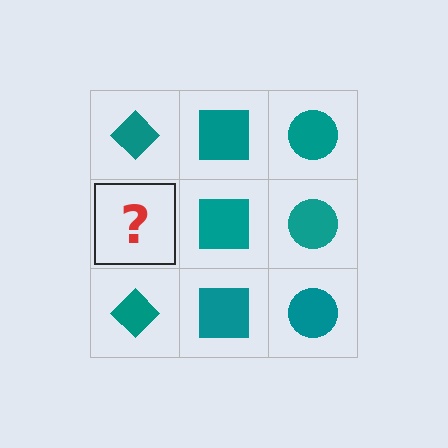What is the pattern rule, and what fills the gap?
The rule is that each column has a consistent shape. The gap should be filled with a teal diamond.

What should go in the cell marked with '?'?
The missing cell should contain a teal diamond.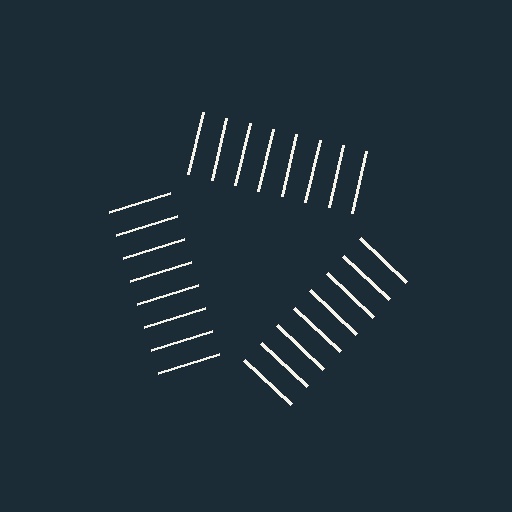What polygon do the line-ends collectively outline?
An illusory triangle — the line segments terminate on its edges but no continuous stroke is drawn.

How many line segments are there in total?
24 — 8 along each of the 3 edges.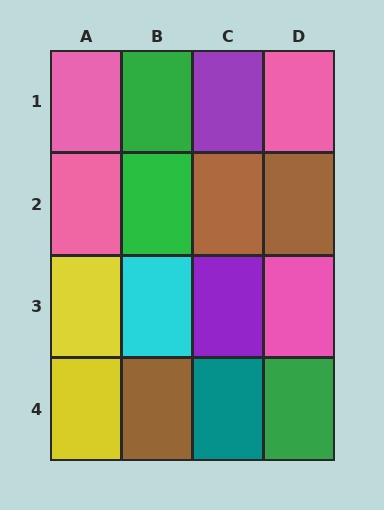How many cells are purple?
2 cells are purple.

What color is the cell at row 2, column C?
Brown.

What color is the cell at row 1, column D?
Pink.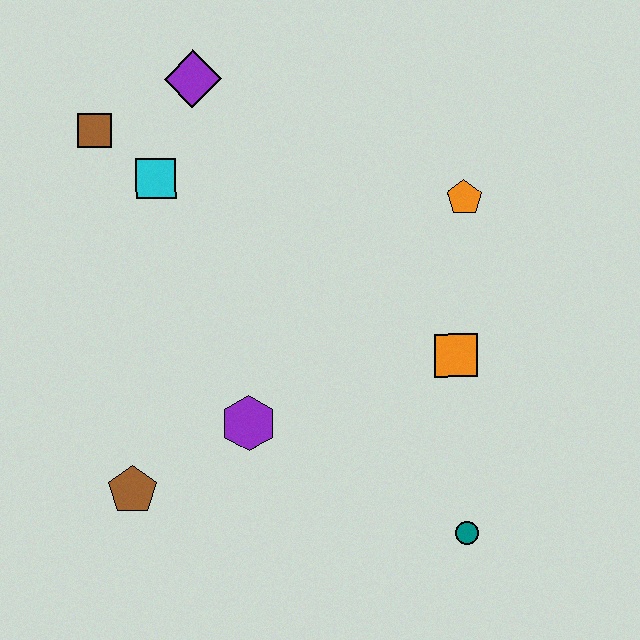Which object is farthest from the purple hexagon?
The purple diamond is farthest from the purple hexagon.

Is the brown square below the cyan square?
No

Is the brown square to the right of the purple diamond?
No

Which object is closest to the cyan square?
The brown square is closest to the cyan square.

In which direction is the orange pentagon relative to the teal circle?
The orange pentagon is above the teal circle.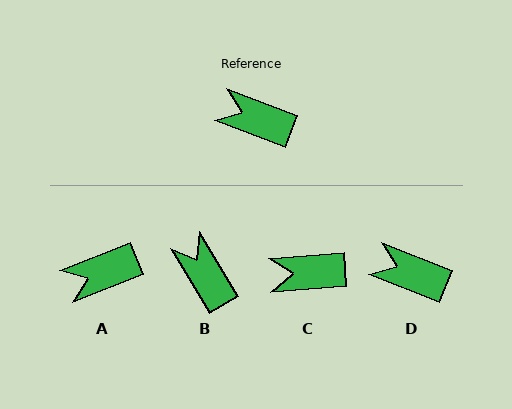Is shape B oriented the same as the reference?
No, it is off by about 38 degrees.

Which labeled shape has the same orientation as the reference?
D.